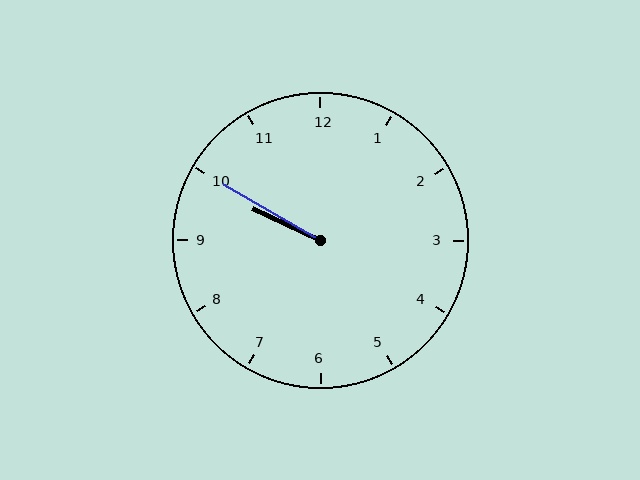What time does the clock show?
9:50.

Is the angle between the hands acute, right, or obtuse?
It is acute.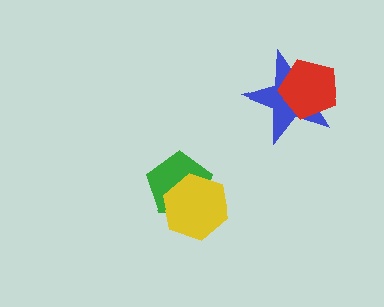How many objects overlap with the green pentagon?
1 object overlaps with the green pentagon.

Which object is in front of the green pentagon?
The yellow hexagon is in front of the green pentagon.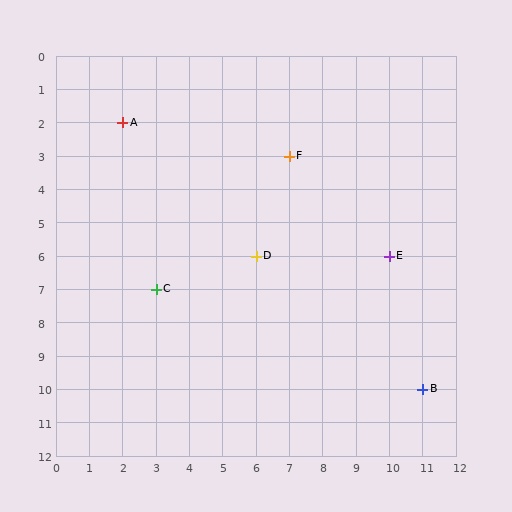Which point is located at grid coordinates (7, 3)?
Point F is at (7, 3).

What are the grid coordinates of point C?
Point C is at grid coordinates (3, 7).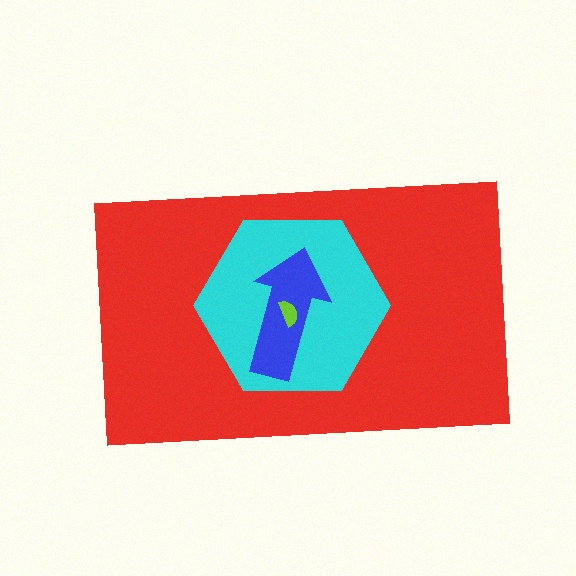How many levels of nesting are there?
4.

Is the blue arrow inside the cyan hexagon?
Yes.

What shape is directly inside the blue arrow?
The lime semicircle.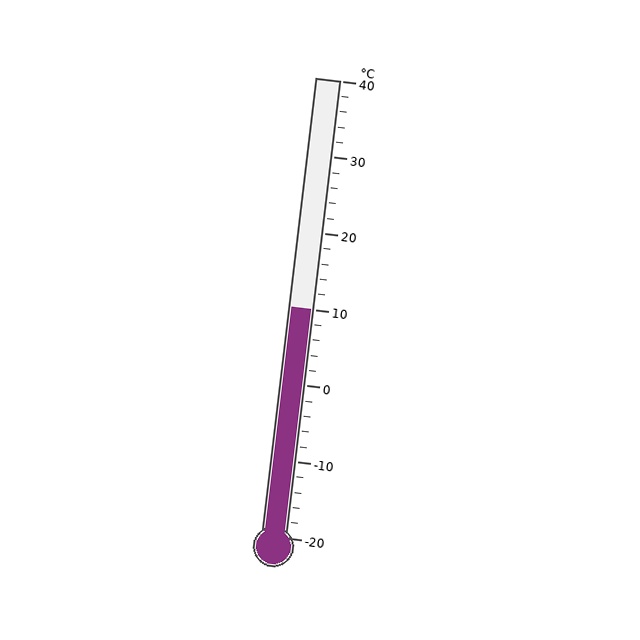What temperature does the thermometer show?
The thermometer shows approximately 10°C.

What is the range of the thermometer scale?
The thermometer scale ranges from -20°C to 40°C.